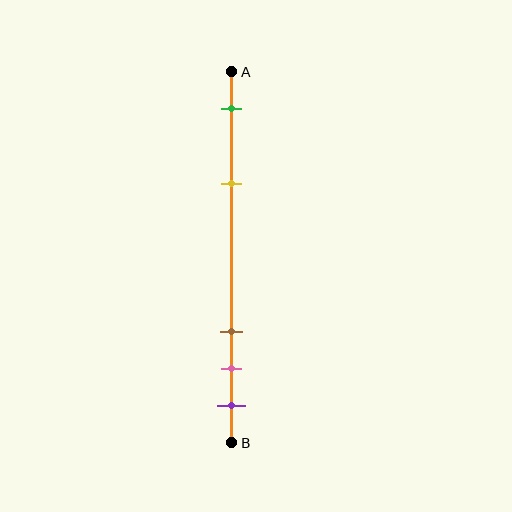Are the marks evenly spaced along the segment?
No, the marks are not evenly spaced.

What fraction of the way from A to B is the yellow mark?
The yellow mark is approximately 30% (0.3) of the way from A to B.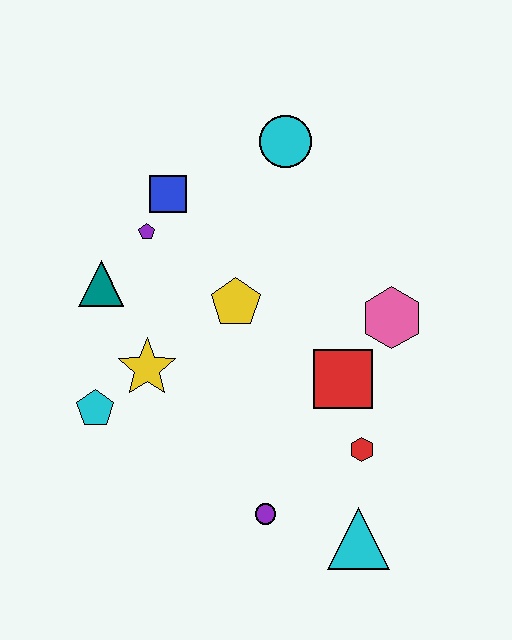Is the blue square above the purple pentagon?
Yes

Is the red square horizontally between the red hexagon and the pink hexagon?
No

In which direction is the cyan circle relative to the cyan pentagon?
The cyan circle is above the cyan pentagon.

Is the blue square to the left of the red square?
Yes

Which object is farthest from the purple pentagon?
The cyan triangle is farthest from the purple pentagon.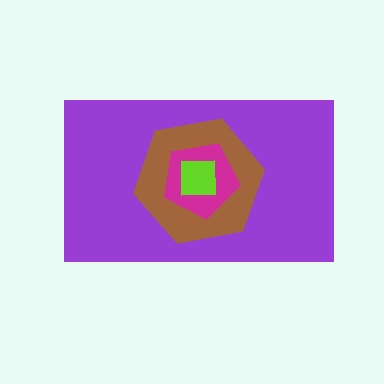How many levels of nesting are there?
4.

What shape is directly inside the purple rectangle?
The brown hexagon.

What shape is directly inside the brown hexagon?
The magenta pentagon.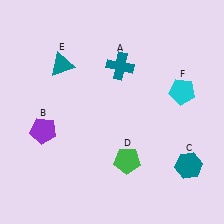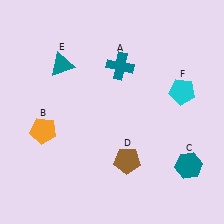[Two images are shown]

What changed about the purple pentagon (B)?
In Image 1, B is purple. In Image 2, it changed to orange.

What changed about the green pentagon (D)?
In Image 1, D is green. In Image 2, it changed to brown.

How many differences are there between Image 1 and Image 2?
There are 2 differences between the two images.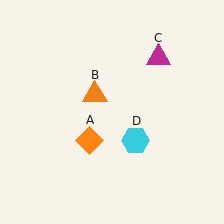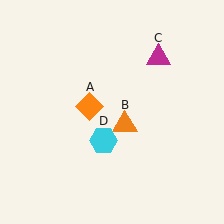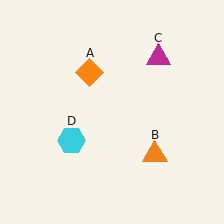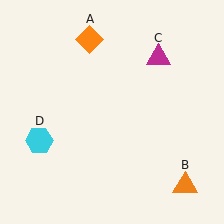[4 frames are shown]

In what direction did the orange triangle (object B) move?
The orange triangle (object B) moved down and to the right.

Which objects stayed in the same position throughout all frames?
Magenta triangle (object C) remained stationary.